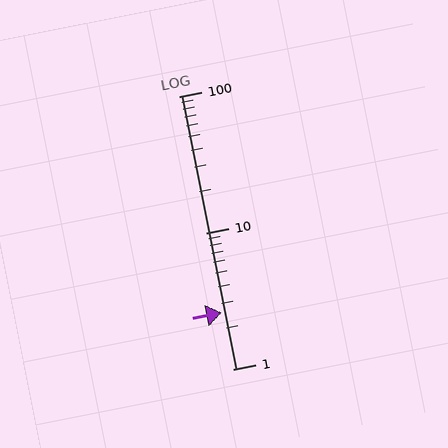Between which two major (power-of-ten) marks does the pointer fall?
The pointer is between 1 and 10.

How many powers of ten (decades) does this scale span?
The scale spans 2 decades, from 1 to 100.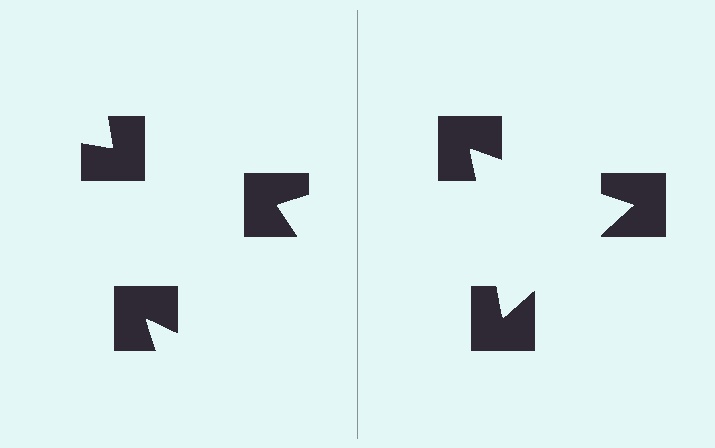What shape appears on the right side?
An illusory triangle.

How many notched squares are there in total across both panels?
6 — 3 on each side.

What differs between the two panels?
The notched squares are positioned identically on both sides; only the wedge orientations differ. On the right they align to a triangle; on the left they are misaligned.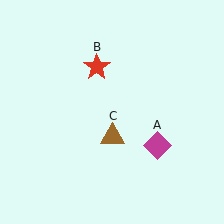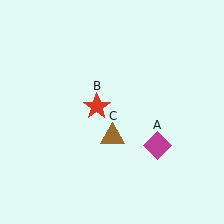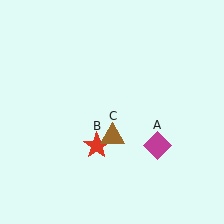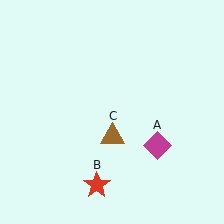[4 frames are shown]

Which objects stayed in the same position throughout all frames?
Magenta diamond (object A) and brown triangle (object C) remained stationary.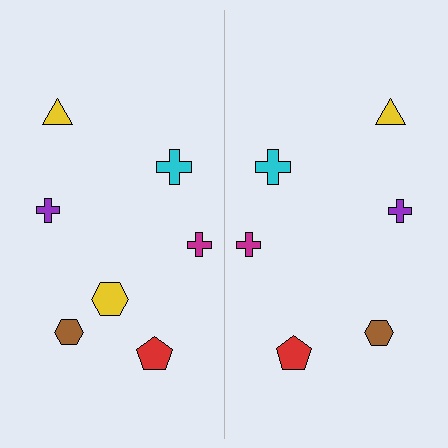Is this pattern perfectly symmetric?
No, the pattern is not perfectly symmetric. A yellow hexagon is missing from the right side.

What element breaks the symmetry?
A yellow hexagon is missing from the right side.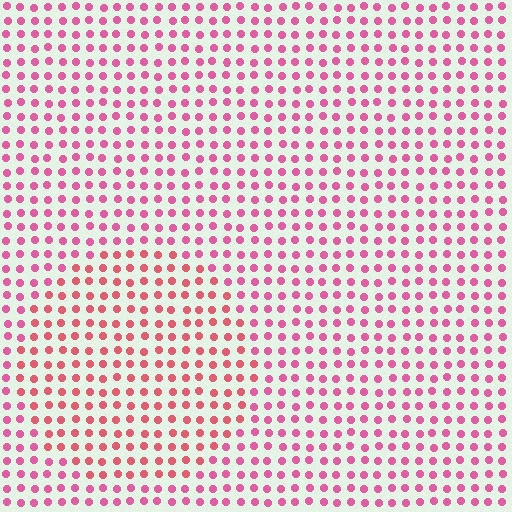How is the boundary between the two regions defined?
The boundary is defined purely by a slight shift in hue (about 23 degrees). Spacing, size, and orientation are identical on both sides.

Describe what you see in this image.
The image is filled with small pink elements in a uniform arrangement. A circle-shaped region is visible where the elements are tinted to a slightly different hue, forming a subtle color boundary.